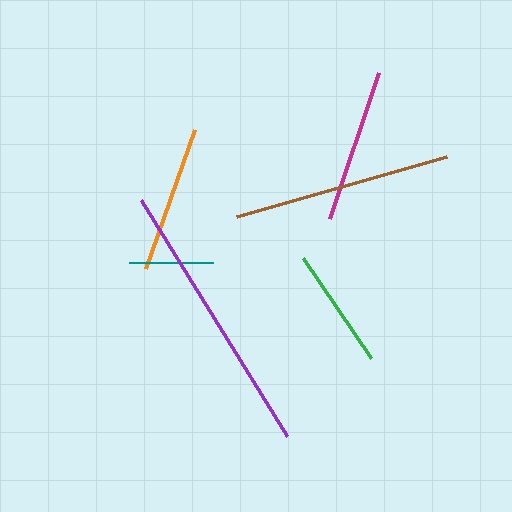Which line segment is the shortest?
The teal line is the shortest at approximately 85 pixels.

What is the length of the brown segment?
The brown segment is approximately 218 pixels long.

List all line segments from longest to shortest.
From longest to shortest: purple, brown, magenta, orange, green, teal.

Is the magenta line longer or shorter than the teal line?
The magenta line is longer than the teal line.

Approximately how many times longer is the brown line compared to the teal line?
The brown line is approximately 2.6 times the length of the teal line.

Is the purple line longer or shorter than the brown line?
The purple line is longer than the brown line.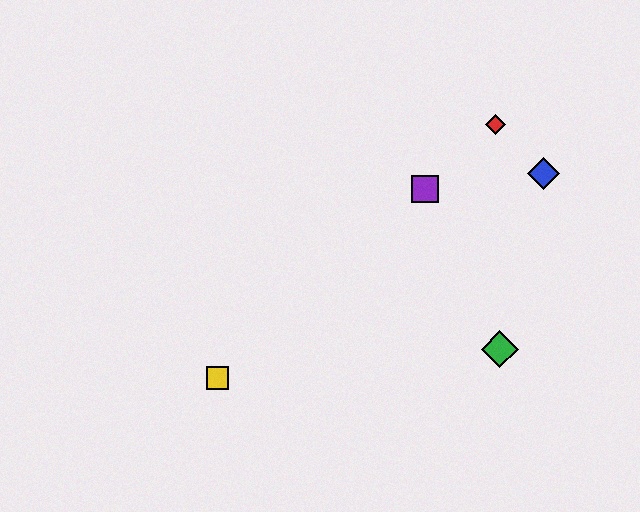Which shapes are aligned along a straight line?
The red diamond, the yellow square, the purple square are aligned along a straight line.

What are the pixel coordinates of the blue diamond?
The blue diamond is at (544, 173).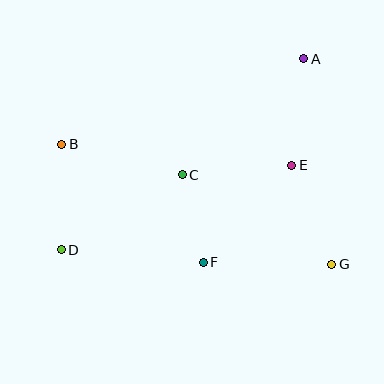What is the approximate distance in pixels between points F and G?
The distance between F and G is approximately 128 pixels.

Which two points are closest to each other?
Points C and F are closest to each other.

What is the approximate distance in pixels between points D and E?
The distance between D and E is approximately 246 pixels.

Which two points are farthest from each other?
Points A and D are farthest from each other.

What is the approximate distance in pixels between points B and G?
The distance between B and G is approximately 296 pixels.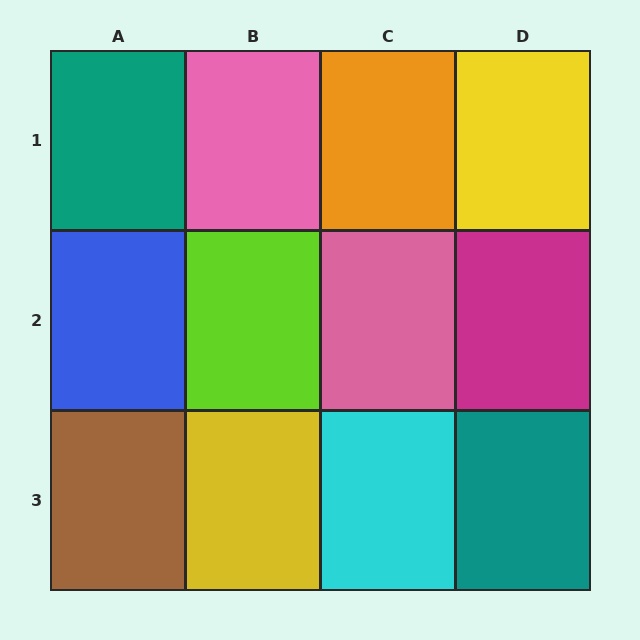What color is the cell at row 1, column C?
Orange.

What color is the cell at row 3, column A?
Brown.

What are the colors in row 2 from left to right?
Blue, lime, pink, magenta.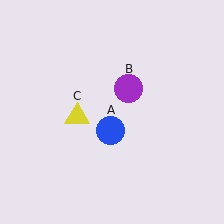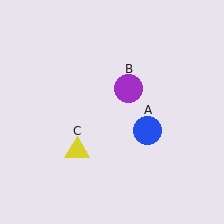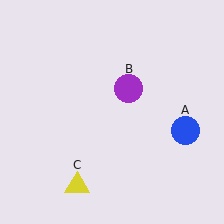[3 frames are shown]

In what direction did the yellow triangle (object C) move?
The yellow triangle (object C) moved down.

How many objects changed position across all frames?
2 objects changed position: blue circle (object A), yellow triangle (object C).